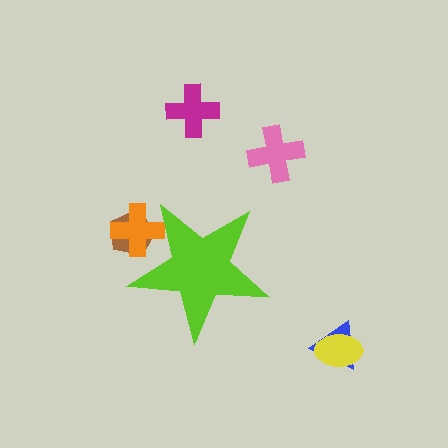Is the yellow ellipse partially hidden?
No, the yellow ellipse is fully visible.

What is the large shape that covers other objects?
A lime star.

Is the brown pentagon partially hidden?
Yes, the brown pentagon is partially hidden behind the lime star.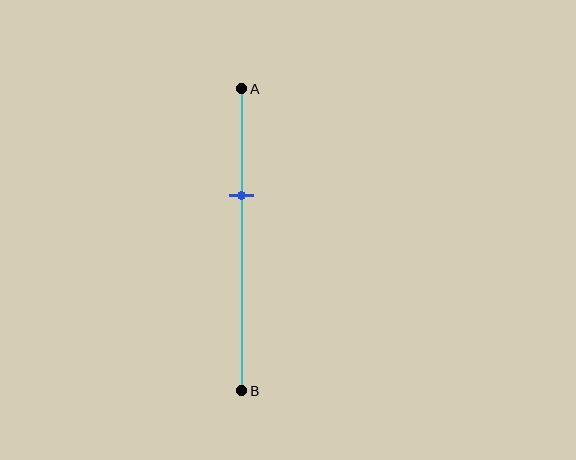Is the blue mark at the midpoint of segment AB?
No, the mark is at about 35% from A, not at the 50% midpoint.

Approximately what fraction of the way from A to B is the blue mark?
The blue mark is approximately 35% of the way from A to B.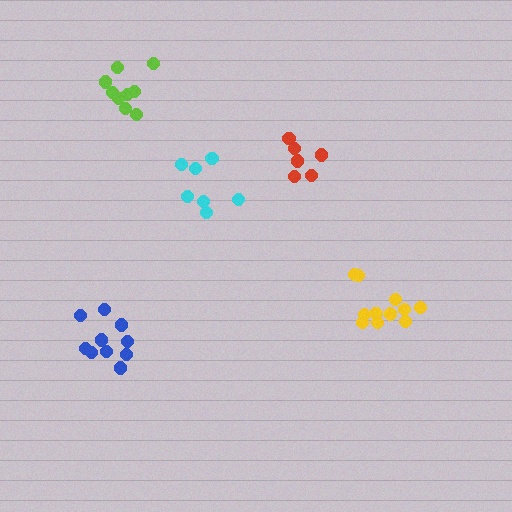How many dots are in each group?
Group 1: 7 dots, Group 2: 11 dots, Group 3: 6 dots, Group 4: 9 dots, Group 5: 10 dots (43 total).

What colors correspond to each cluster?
The clusters are colored: cyan, yellow, red, lime, blue.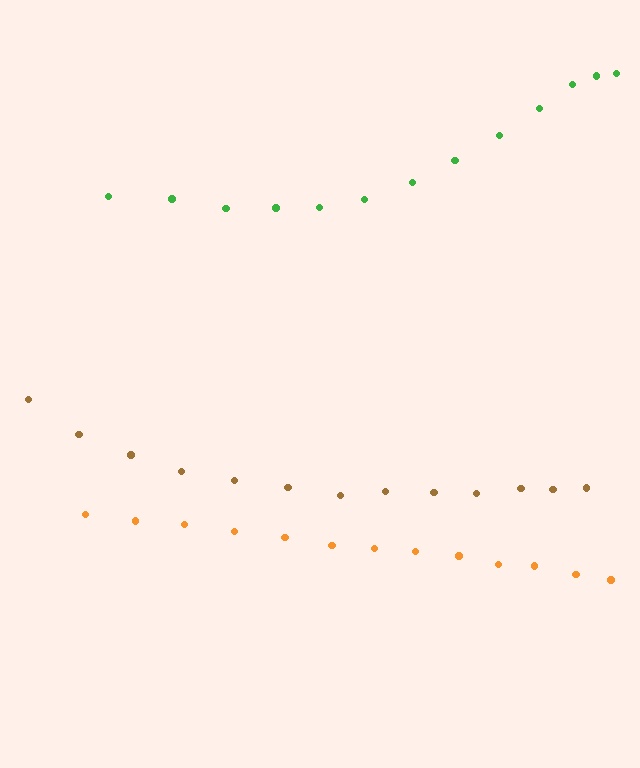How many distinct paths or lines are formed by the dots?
There are 3 distinct paths.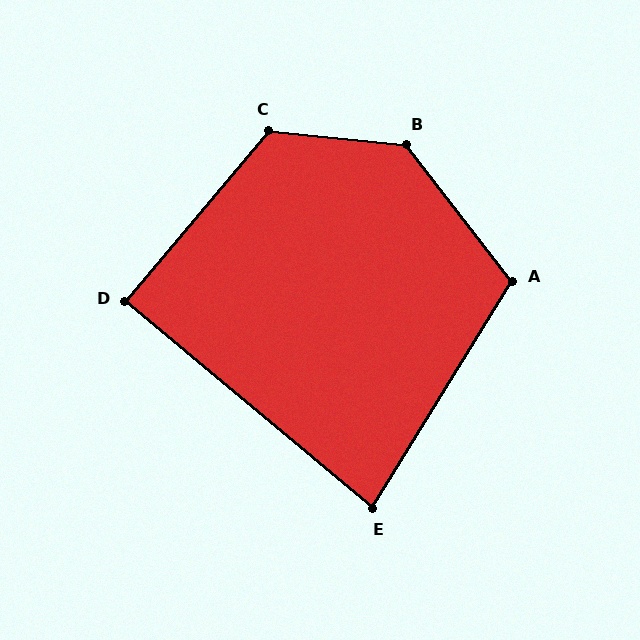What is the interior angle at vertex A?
Approximately 111 degrees (obtuse).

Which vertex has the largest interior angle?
B, at approximately 133 degrees.